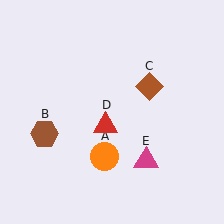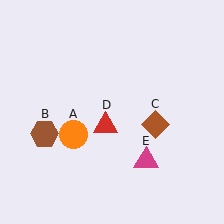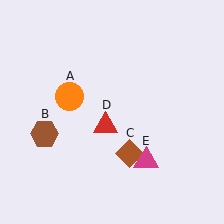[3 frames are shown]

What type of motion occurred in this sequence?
The orange circle (object A), brown diamond (object C) rotated clockwise around the center of the scene.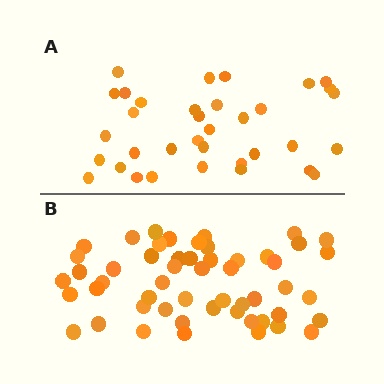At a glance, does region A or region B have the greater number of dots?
Region B (the bottom region) has more dots.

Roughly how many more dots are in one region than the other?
Region B has approximately 20 more dots than region A.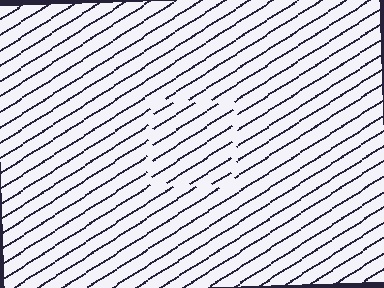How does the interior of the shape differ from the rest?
The interior of the shape contains the same grating, shifted by half a period — the contour is defined by the phase discontinuity where line-ends from the inner and outer gratings abut.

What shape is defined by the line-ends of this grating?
An illusory square. The interior of the shape contains the same grating, shifted by half a period — the contour is defined by the phase discontinuity where line-ends from the inner and outer gratings abut.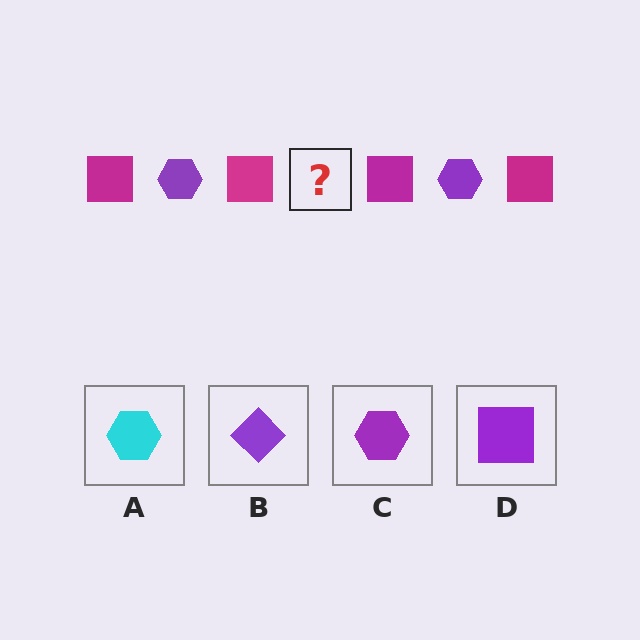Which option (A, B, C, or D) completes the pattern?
C.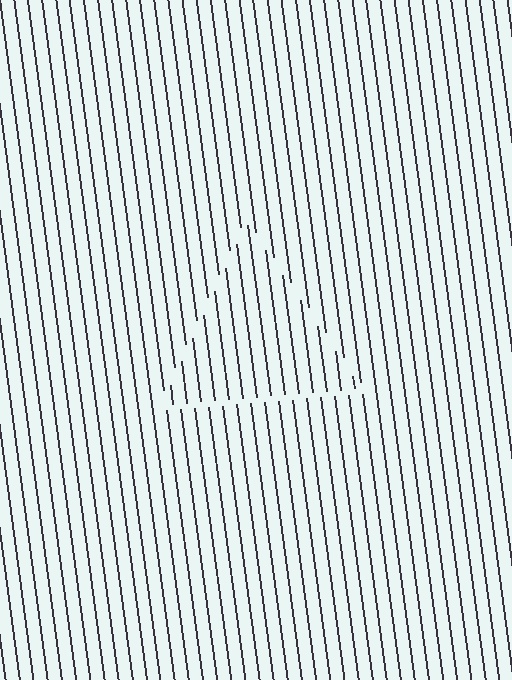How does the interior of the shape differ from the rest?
The interior of the shape contains the same grating, shifted by half a period — the contour is defined by the phase discontinuity where line-ends from the inner and outer gratings abut.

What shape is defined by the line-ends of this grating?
An illusory triangle. The interior of the shape contains the same grating, shifted by half a period — the contour is defined by the phase discontinuity where line-ends from the inner and outer gratings abut.